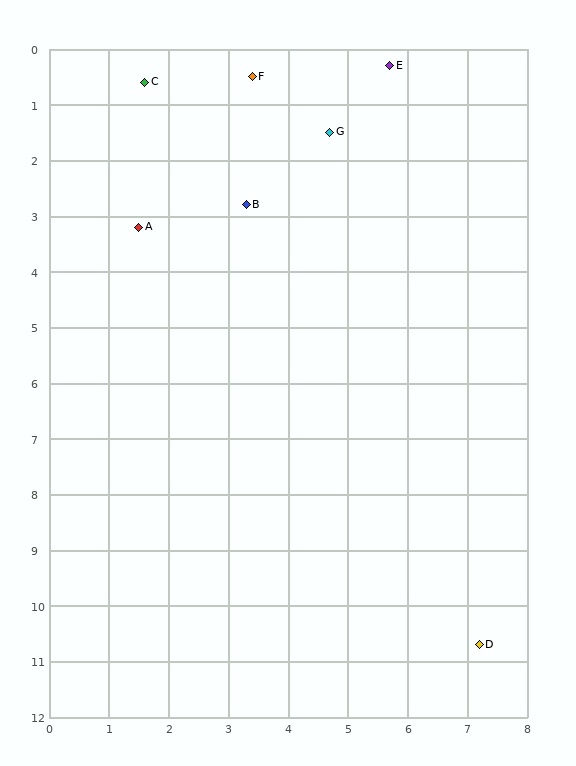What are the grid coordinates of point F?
Point F is at approximately (3.4, 0.5).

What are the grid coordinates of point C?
Point C is at approximately (1.6, 0.6).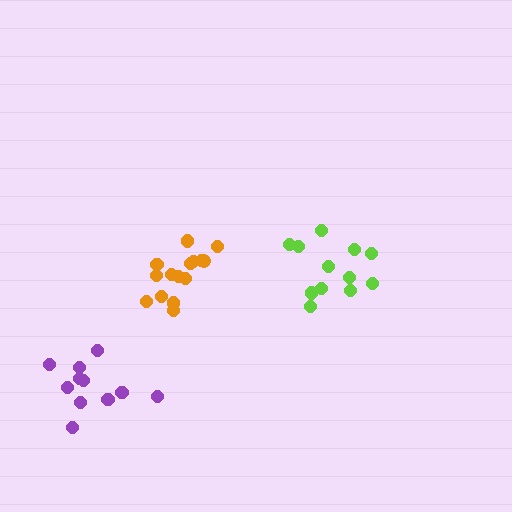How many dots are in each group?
Group 1: 12 dots, Group 2: 11 dots, Group 3: 15 dots (38 total).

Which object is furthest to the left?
The purple cluster is leftmost.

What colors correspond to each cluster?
The clusters are colored: lime, purple, orange.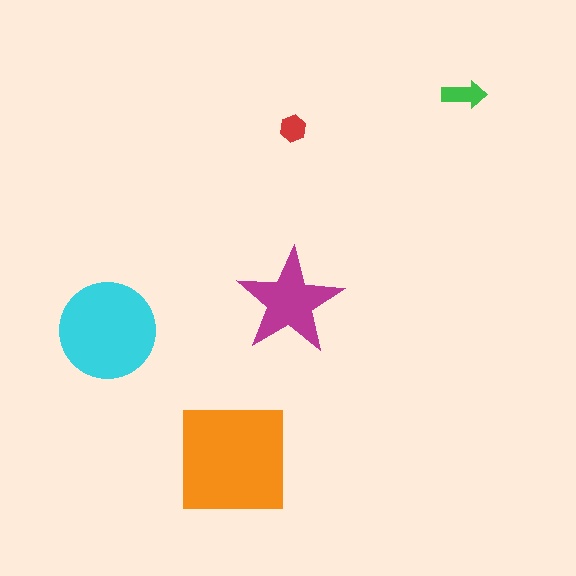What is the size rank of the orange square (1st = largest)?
1st.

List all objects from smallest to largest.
The red hexagon, the green arrow, the magenta star, the cyan circle, the orange square.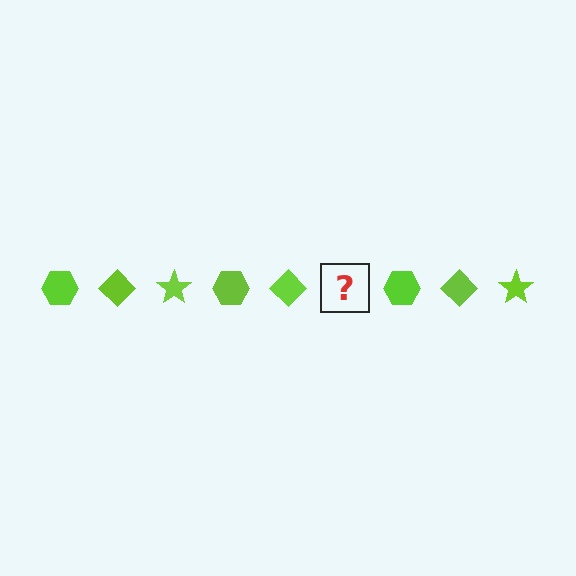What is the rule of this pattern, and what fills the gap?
The rule is that the pattern cycles through hexagon, diamond, star shapes in lime. The gap should be filled with a lime star.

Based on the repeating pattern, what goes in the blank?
The blank should be a lime star.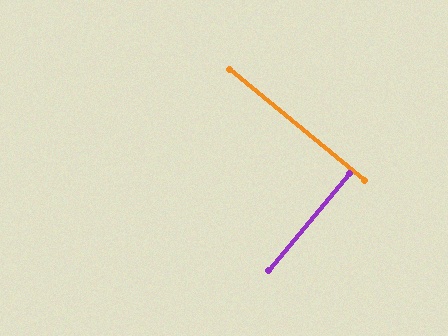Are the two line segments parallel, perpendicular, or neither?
Perpendicular — they meet at approximately 90°.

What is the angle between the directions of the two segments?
Approximately 90 degrees.